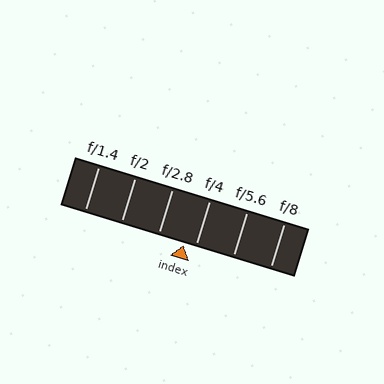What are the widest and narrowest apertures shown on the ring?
The widest aperture shown is f/1.4 and the narrowest is f/8.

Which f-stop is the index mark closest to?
The index mark is closest to f/4.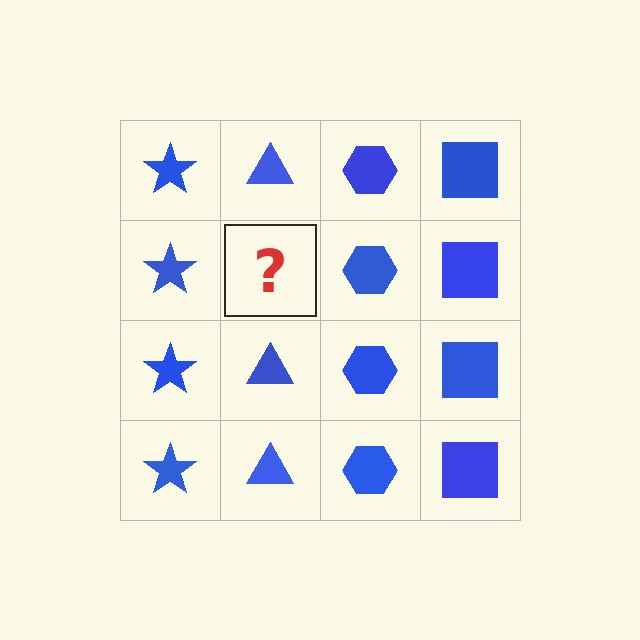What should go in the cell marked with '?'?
The missing cell should contain a blue triangle.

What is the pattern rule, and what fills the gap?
The rule is that each column has a consistent shape. The gap should be filled with a blue triangle.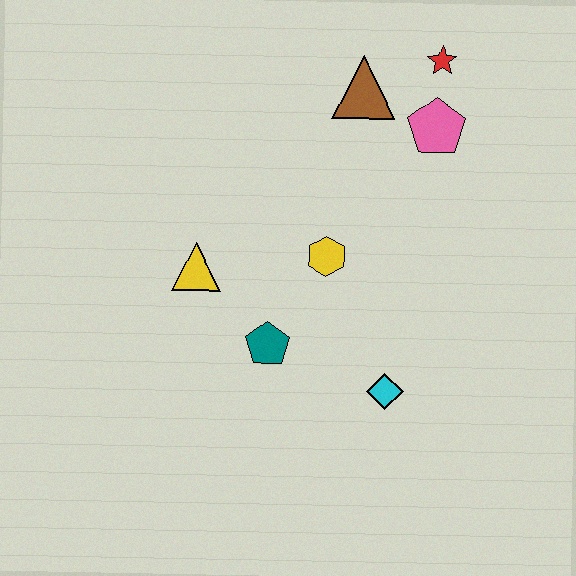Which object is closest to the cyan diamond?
The teal pentagon is closest to the cyan diamond.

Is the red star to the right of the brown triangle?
Yes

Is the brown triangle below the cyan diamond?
No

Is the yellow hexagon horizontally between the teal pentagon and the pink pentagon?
Yes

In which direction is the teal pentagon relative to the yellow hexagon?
The teal pentagon is below the yellow hexagon.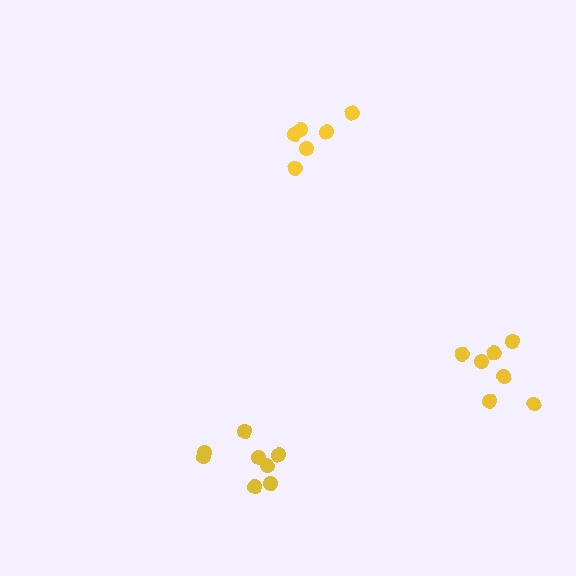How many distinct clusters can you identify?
There are 3 distinct clusters.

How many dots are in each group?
Group 1: 6 dots, Group 2: 8 dots, Group 3: 7 dots (21 total).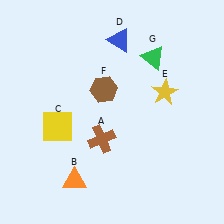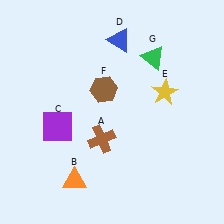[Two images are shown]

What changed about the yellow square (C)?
In Image 1, C is yellow. In Image 2, it changed to purple.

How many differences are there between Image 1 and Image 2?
There is 1 difference between the two images.